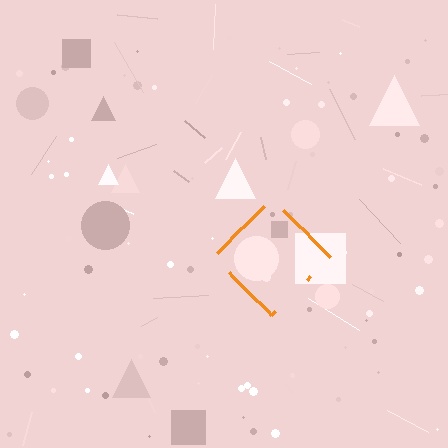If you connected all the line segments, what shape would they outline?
They would outline a diamond.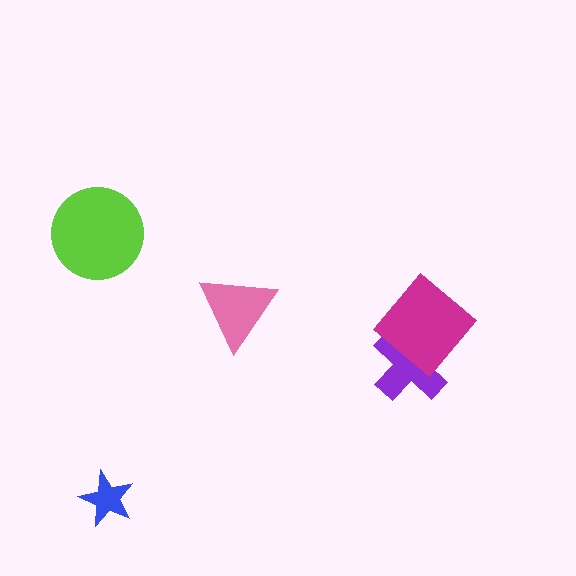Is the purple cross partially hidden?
Yes, it is partially covered by another shape.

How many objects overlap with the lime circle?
0 objects overlap with the lime circle.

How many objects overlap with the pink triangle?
0 objects overlap with the pink triangle.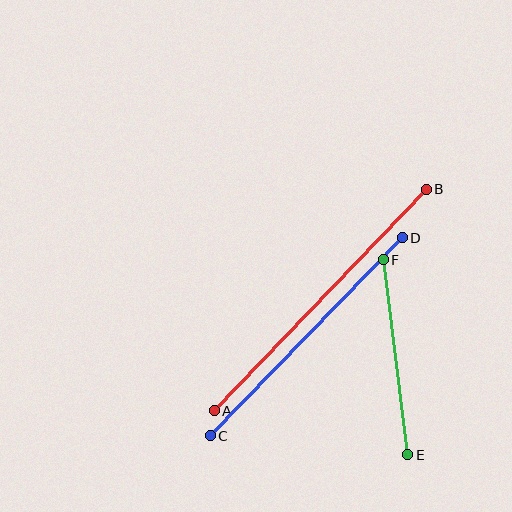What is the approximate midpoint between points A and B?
The midpoint is at approximately (320, 300) pixels.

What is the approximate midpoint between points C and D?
The midpoint is at approximately (306, 337) pixels.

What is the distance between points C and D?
The distance is approximately 275 pixels.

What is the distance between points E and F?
The distance is approximately 197 pixels.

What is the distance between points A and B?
The distance is approximately 307 pixels.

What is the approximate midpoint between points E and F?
The midpoint is at approximately (396, 357) pixels.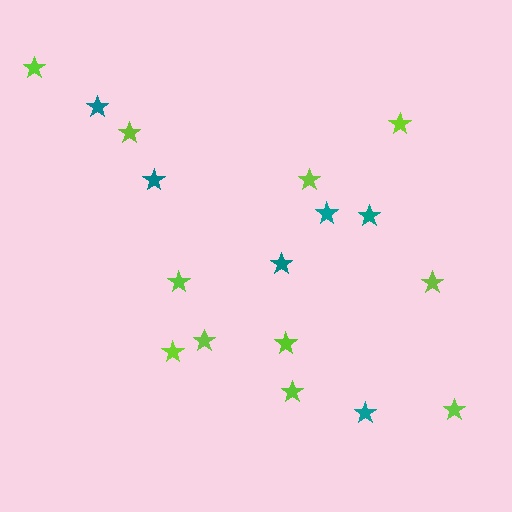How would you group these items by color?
There are 2 groups: one group of lime stars (11) and one group of teal stars (6).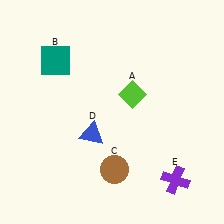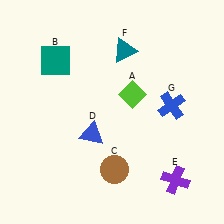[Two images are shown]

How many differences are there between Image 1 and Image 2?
There are 2 differences between the two images.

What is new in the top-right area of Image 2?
A blue cross (G) was added in the top-right area of Image 2.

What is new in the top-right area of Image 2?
A teal triangle (F) was added in the top-right area of Image 2.